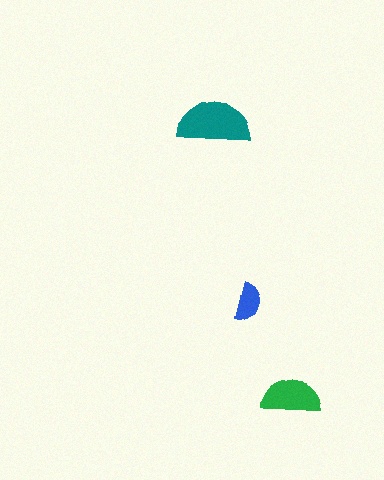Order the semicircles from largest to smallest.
the teal one, the green one, the blue one.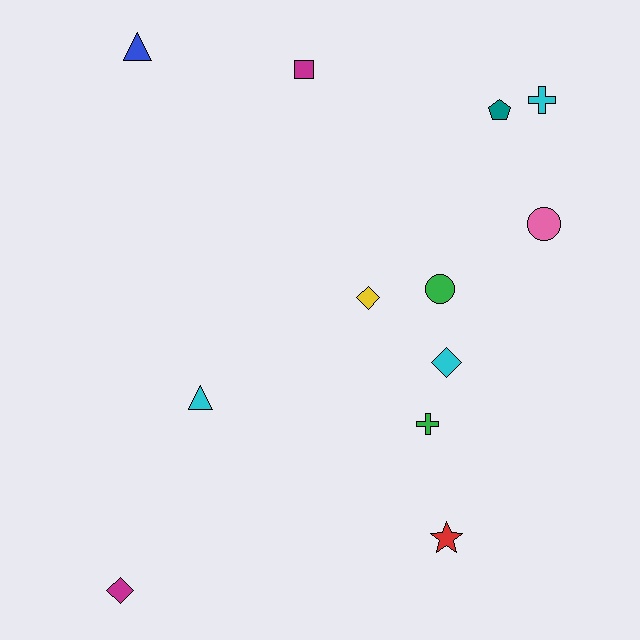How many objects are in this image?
There are 12 objects.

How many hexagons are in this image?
There are no hexagons.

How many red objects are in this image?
There is 1 red object.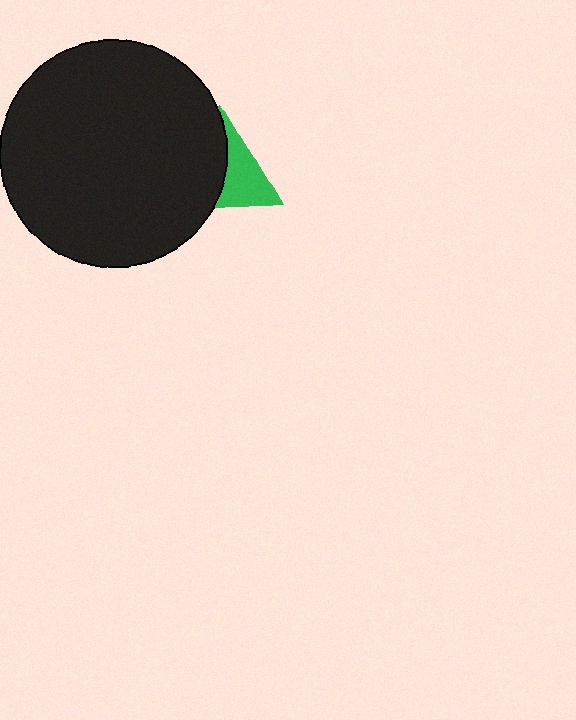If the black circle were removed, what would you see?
You would see the complete green triangle.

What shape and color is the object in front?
The object in front is a black circle.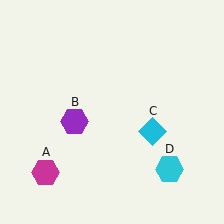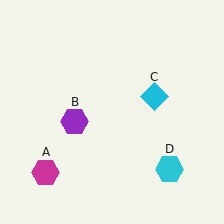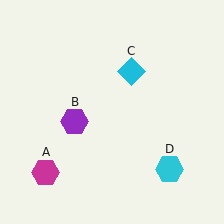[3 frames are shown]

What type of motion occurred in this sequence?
The cyan diamond (object C) rotated counterclockwise around the center of the scene.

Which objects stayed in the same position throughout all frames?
Magenta hexagon (object A) and purple hexagon (object B) and cyan hexagon (object D) remained stationary.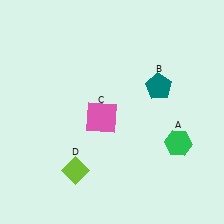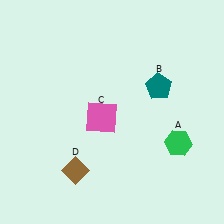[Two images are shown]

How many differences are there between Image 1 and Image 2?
There is 1 difference between the two images.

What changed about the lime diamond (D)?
In Image 1, D is lime. In Image 2, it changed to brown.